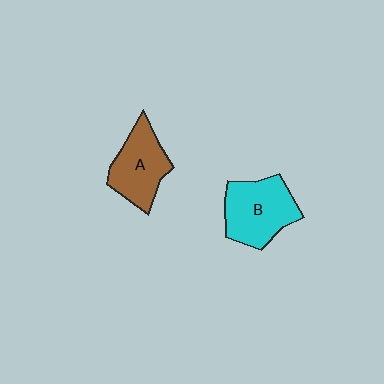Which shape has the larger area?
Shape B (cyan).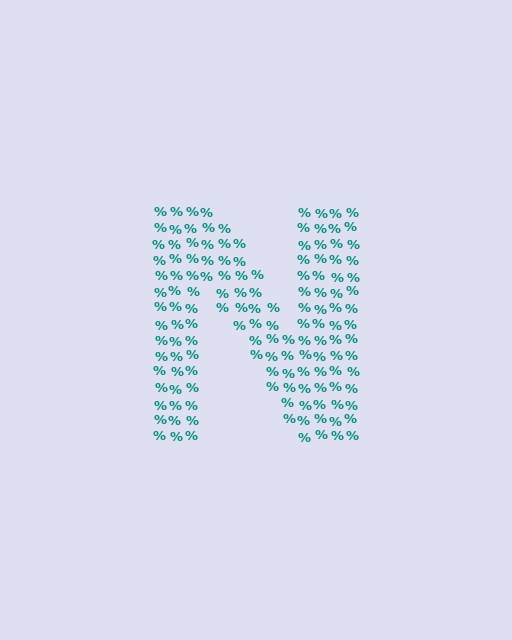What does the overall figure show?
The overall figure shows the letter N.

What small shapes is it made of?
It is made of small percent signs.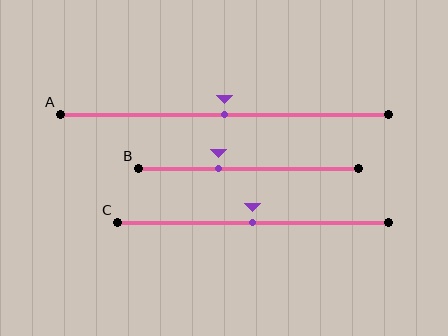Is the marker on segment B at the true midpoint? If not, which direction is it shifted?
No, the marker on segment B is shifted to the left by about 14% of the segment length.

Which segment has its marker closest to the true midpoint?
Segment A has its marker closest to the true midpoint.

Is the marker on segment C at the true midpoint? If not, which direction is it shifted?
Yes, the marker on segment C is at the true midpoint.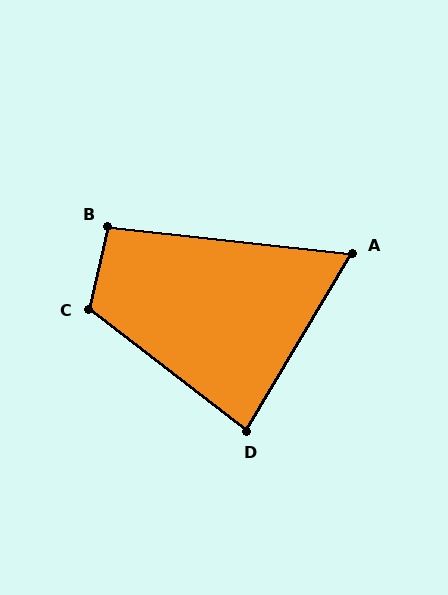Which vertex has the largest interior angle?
C, at approximately 115 degrees.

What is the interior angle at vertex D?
Approximately 83 degrees (acute).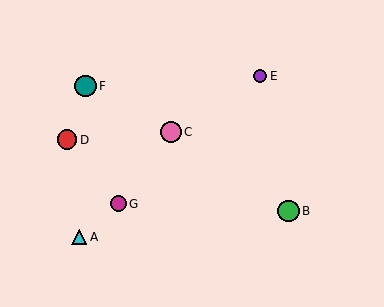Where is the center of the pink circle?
The center of the pink circle is at (171, 132).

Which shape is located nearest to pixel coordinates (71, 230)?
The cyan triangle (labeled A) at (79, 237) is nearest to that location.